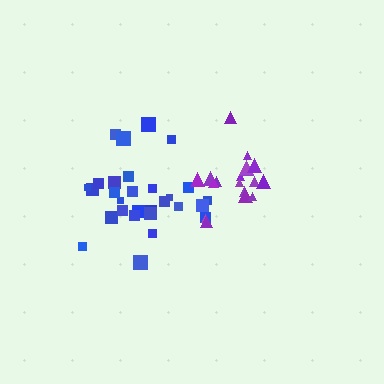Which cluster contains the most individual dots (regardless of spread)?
Blue (29).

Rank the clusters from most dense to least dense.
purple, blue.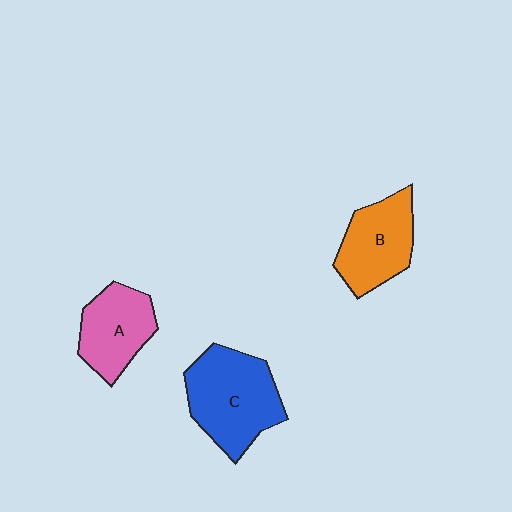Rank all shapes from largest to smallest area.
From largest to smallest: C (blue), B (orange), A (pink).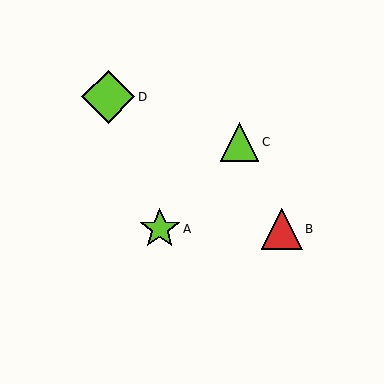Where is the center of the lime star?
The center of the lime star is at (160, 229).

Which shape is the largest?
The lime diamond (labeled D) is the largest.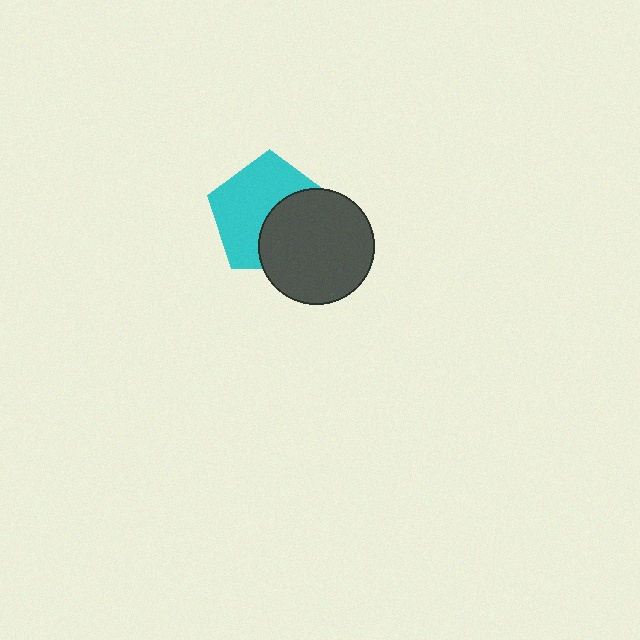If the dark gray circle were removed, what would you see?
You would see the complete cyan pentagon.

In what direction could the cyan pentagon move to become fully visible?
The cyan pentagon could move toward the upper-left. That would shift it out from behind the dark gray circle entirely.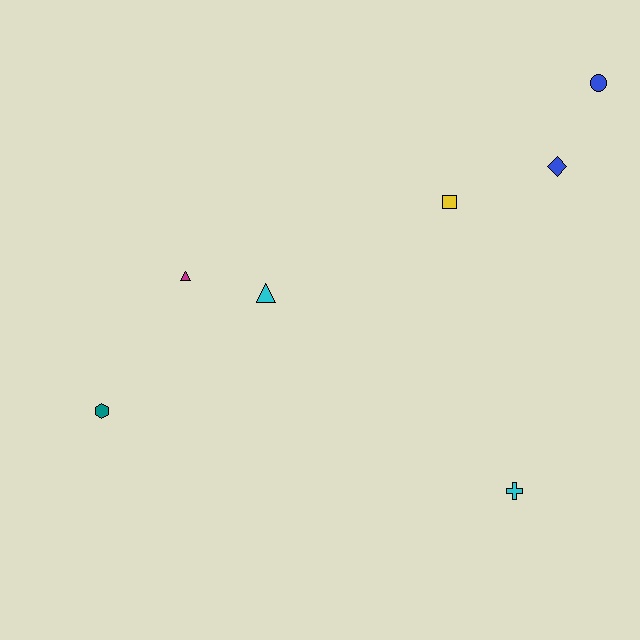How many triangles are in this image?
There are 2 triangles.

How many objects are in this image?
There are 7 objects.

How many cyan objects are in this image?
There are 2 cyan objects.